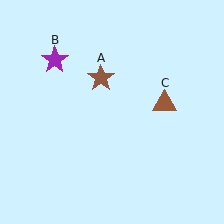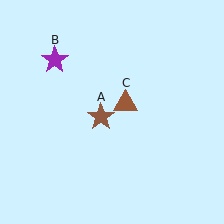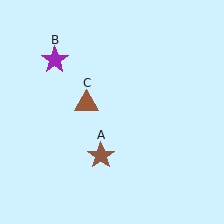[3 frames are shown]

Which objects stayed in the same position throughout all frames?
Purple star (object B) remained stationary.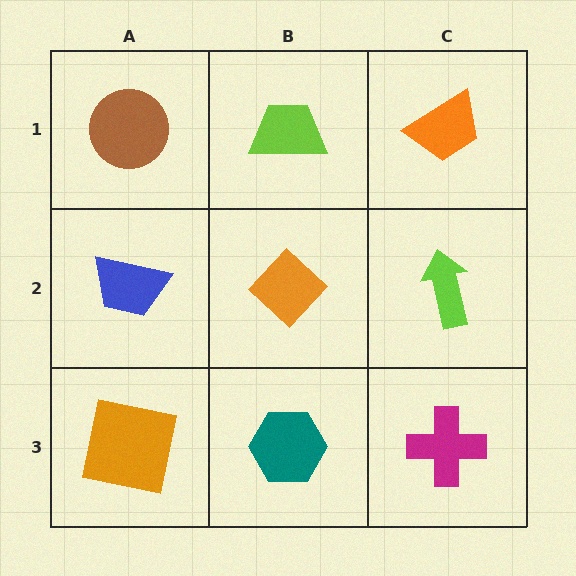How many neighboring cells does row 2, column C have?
3.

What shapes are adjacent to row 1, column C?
A lime arrow (row 2, column C), a lime trapezoid (row 1, column B).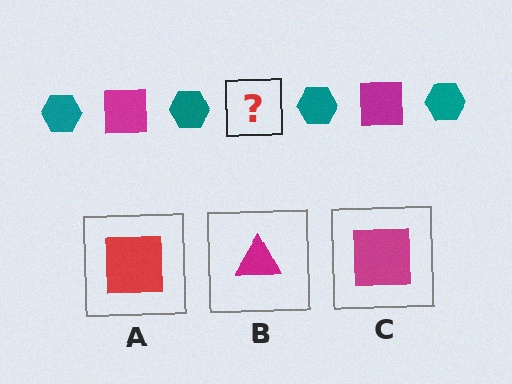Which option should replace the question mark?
Option C.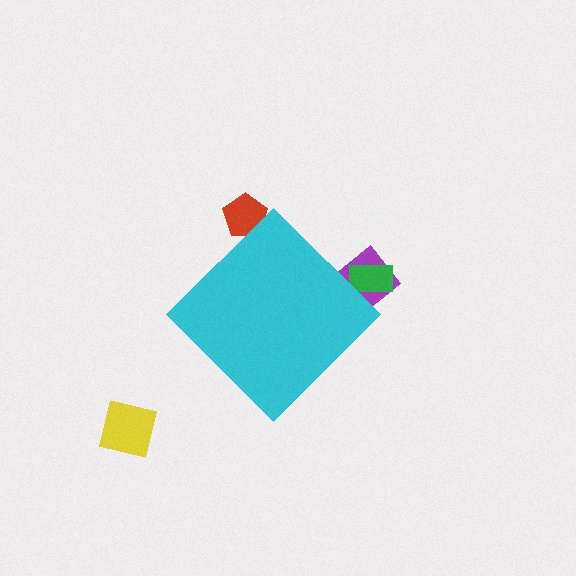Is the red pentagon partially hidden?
Yes, the red pentagon is partially hidden behind the cyan diamond.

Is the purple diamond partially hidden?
Yes, the purple diamond is partially hidden behind the cyan diamond.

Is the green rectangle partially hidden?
Yes, the green rectangle is partially hidden behind the cyan diamond.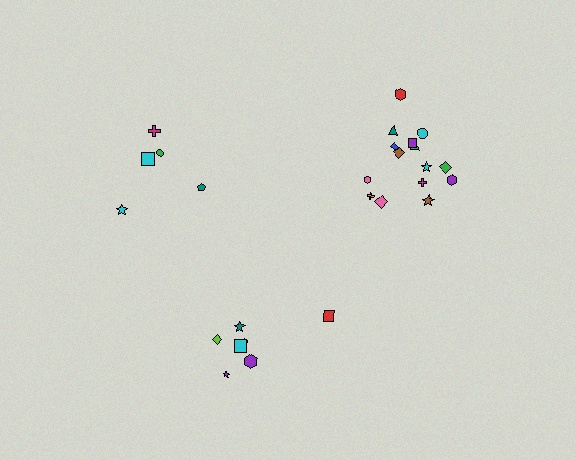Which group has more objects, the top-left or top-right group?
The top-right group.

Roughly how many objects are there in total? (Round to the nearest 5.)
Roughly 25 objects in total.